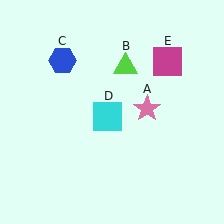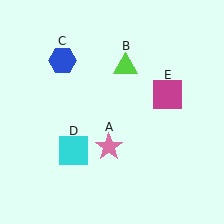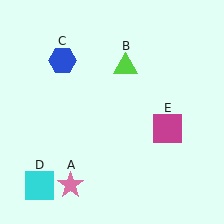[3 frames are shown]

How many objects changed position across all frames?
3 objects changed position: pink star (object A), cyan square (object D), magenta square (object E).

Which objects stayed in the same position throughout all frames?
Lime triangle (object B) and blue hexagon (object C) remained stationary.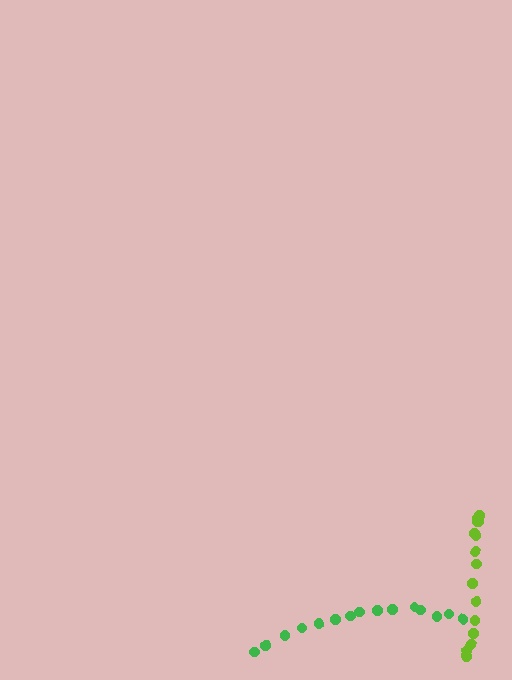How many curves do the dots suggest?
There are 2 distinct paths.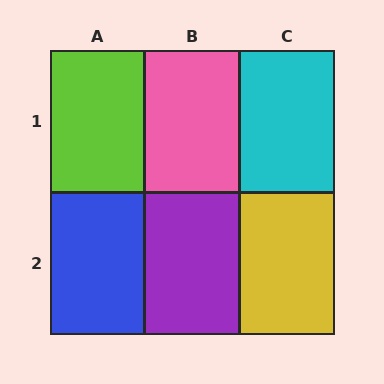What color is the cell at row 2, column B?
Purple.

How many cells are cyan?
1 cell is cyan.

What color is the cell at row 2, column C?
Yellow.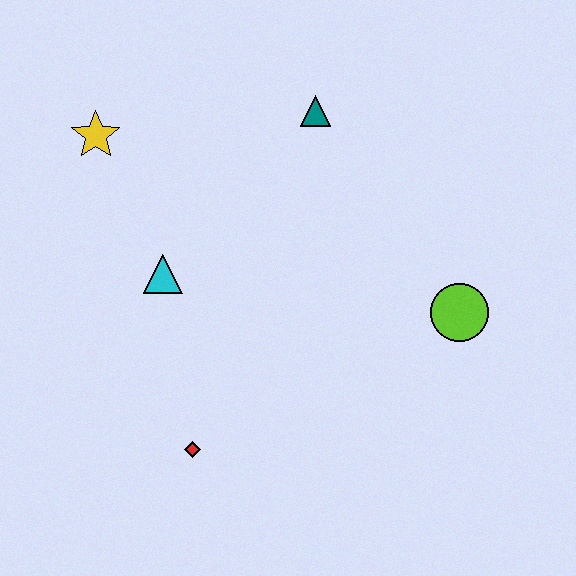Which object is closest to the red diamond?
The cyan triangle is closest to the red diamond.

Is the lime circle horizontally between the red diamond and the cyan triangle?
No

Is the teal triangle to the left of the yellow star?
No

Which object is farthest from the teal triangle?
The red diamond is farthest from the teal triangle.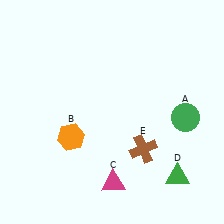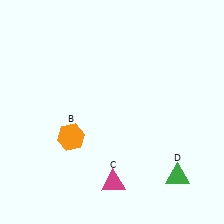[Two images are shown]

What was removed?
The brown cross (E), the green circle (A) were removed in Image 2.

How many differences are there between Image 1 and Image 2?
There are 2 differences between the two images.